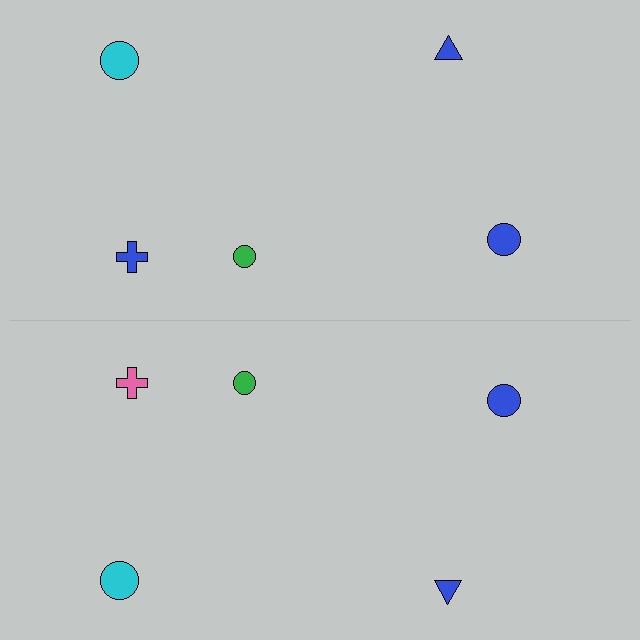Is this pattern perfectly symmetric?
No, the pattern is not perfectly symmetric. The pink cross on the bottom side breaks the symmetry — its mirror counterpart is blue.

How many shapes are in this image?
There are 10 shapes in this image.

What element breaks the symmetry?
The pink cross on the bottom side breaks the symmetry — its mirror counterpart is blue.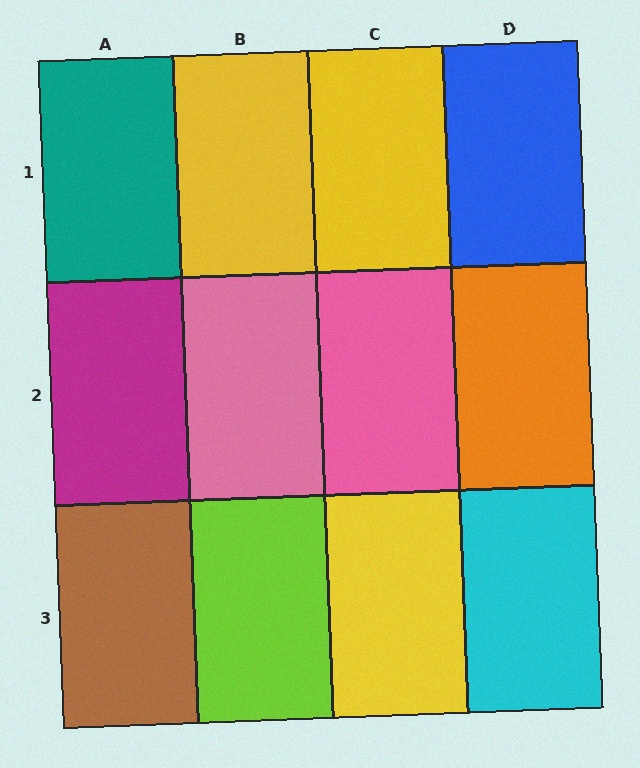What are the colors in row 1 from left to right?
Teal, yellow, yellow, blue.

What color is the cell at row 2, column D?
Orange.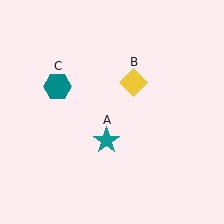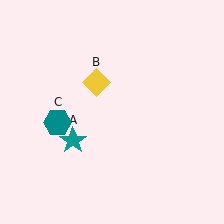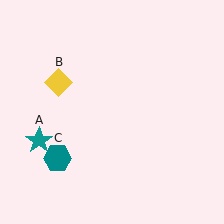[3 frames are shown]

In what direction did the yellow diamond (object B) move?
The yellow diamond (object B) moved left.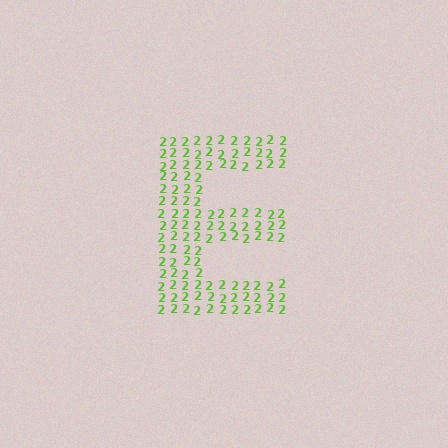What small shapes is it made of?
It is made of small digit 2's.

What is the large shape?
The large shape is the letter E.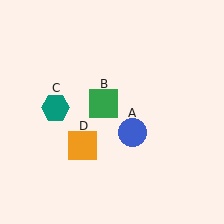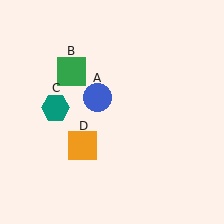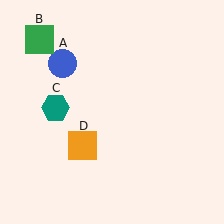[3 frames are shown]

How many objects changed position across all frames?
2 objects changed position: blue circle (object A), green square (object B).